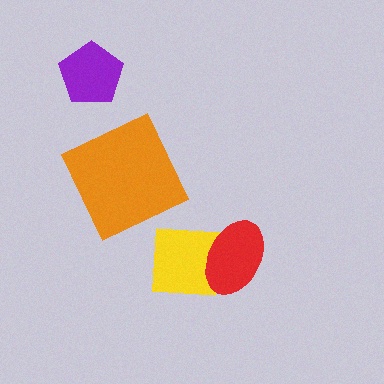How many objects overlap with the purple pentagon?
0 objects overlap with the purple pentagon.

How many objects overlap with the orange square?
0 objects overlap with the orange square.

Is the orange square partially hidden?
No, no other shape covers it.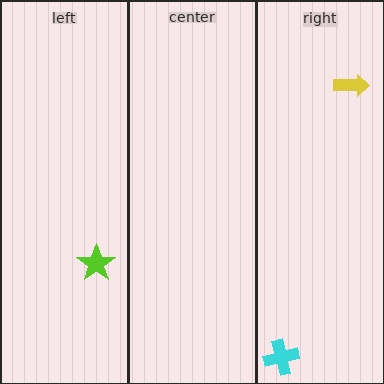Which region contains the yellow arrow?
The right region.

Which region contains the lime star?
The left region.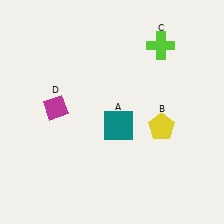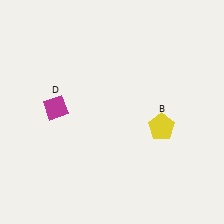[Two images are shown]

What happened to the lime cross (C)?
The lime cross (C) was removed in Image 2. It was in the top-right area of Image 1.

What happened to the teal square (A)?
The teal square (A) was removed in Image 2. It was in the bottom-right area of Image 1.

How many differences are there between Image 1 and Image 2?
There are 2 differences between the two images.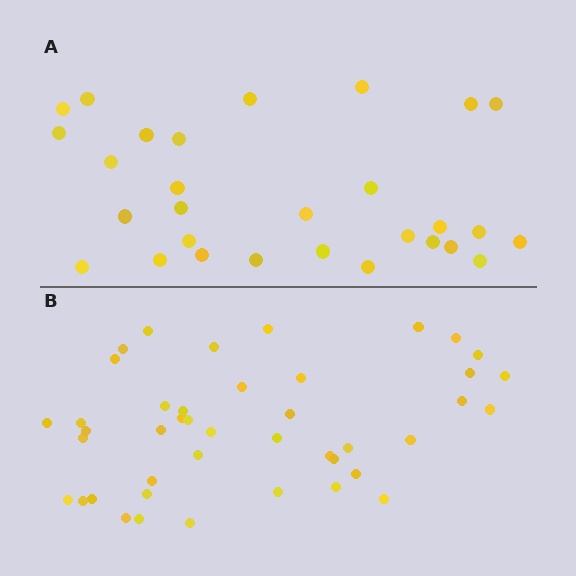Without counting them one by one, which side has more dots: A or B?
Region B (the bottom region) has more dots.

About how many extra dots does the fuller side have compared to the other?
Region B has approximately 15 more dots than region A.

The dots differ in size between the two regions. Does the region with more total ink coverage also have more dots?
No. Region A has more total ink coverage because its dots are larger, but region B actually contains more individual dots. Total area can be misleading — the number of items is what matters here.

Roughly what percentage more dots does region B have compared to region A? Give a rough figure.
About 50% more.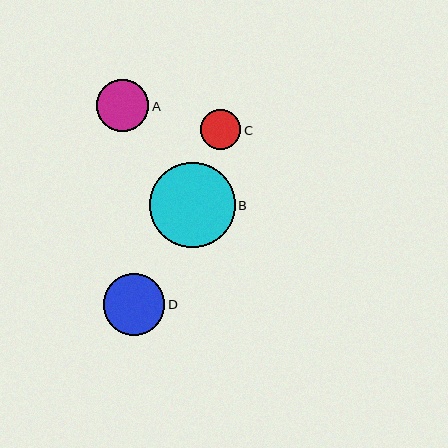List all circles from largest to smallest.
From largest to smallest: B, D, A, C.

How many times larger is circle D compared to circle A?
Circle D is approximately 1.2 times the size of circle A.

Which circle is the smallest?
Circle C is the smallest with a size of approximately 40 pixels.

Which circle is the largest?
Circle B is the largest with a size of approximately 86 pixels.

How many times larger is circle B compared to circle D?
Circle B is approximately 1.4 times the size of circle D.